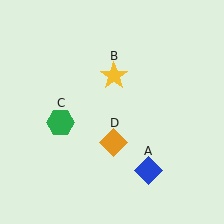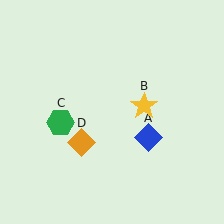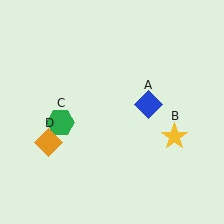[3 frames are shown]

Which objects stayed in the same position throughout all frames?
Green hexagon (object C) remained stationary.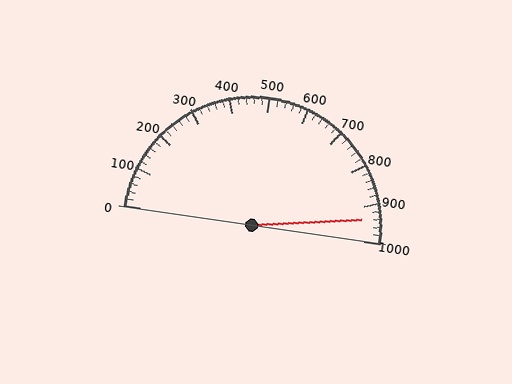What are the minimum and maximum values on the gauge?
The gauge ranges from 0 to 1000.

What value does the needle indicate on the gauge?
The needle indicates approximately 940.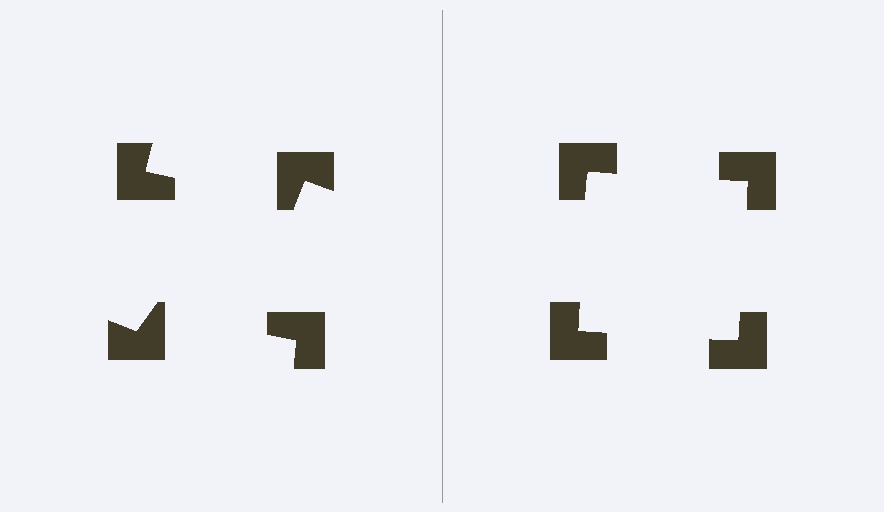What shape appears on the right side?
An illusory square.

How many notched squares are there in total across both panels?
8 — 4 on each side.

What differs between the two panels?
The notched squares are positioned identically on both sides; only the wedge orientations differ. On the right they align to a square; on the left they are misaligned.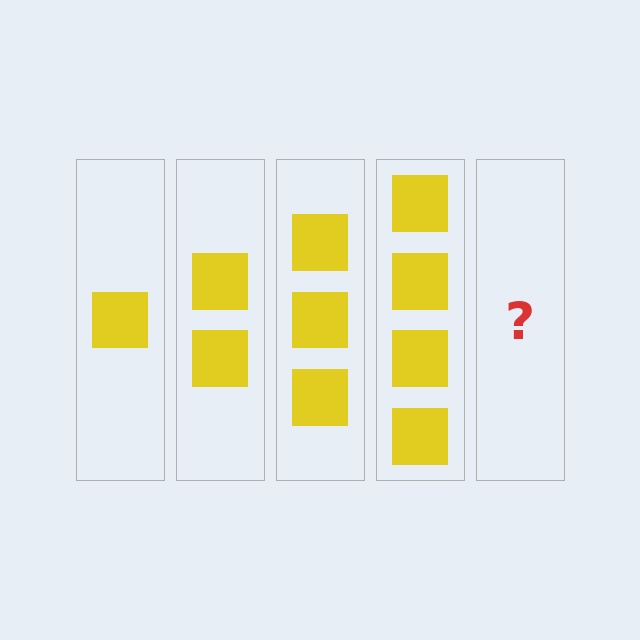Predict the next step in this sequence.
The next step is 5 squares.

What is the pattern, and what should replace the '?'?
The pattern is that each step adds one more square. The '?' should be 5 squares.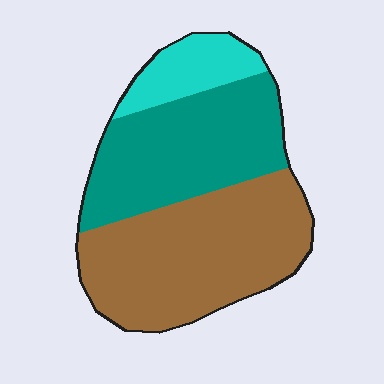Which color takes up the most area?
Brown, at roughly 50%.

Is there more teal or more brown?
Brown.